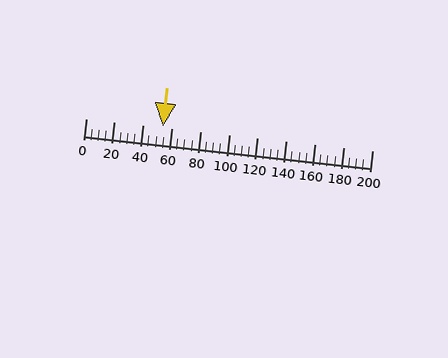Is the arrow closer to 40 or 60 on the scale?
The arrow is closer to 60.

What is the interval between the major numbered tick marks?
The major tick marks are spaced 20 units apart.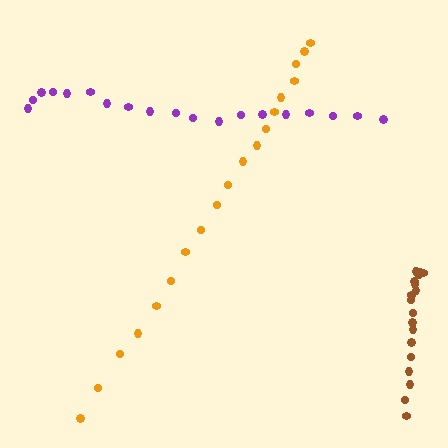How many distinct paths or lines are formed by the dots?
There are 3 distinct paths.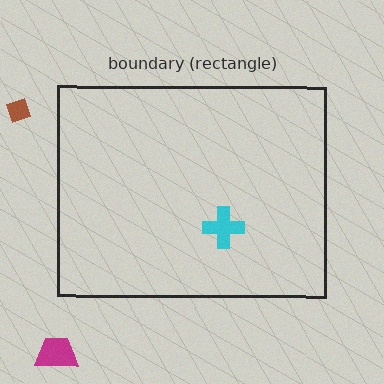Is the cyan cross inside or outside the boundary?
Inside.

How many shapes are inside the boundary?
1 inside, 2 outside.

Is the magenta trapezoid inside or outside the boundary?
Outside.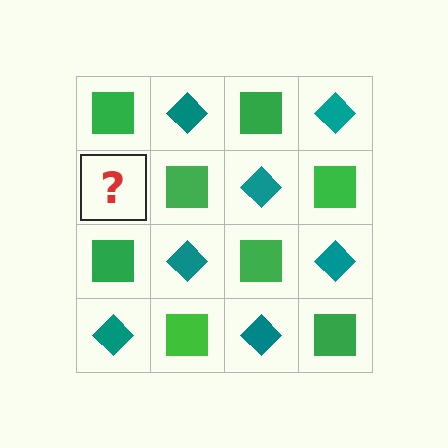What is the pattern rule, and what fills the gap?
The rule is that it alternates green square and teal diamond in a checkerboard pattern. The gap should be filled with a teal diamond.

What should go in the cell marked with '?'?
The missing cell should contain a teal diamond.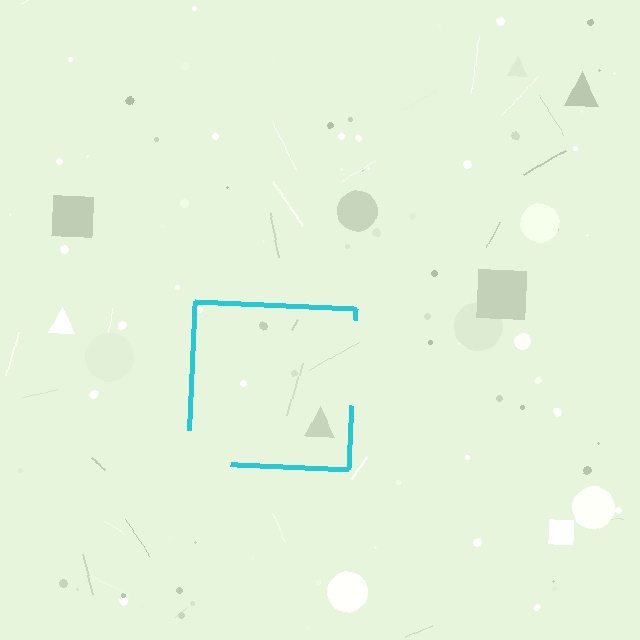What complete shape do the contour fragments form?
The contour fragments form a square.